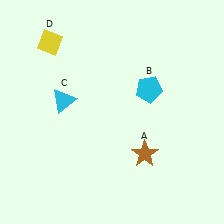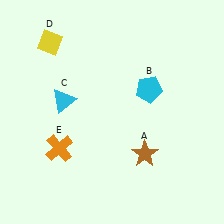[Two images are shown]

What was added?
An orange cross (E) was added in Image 2.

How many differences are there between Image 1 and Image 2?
There is 1 difference between the two images.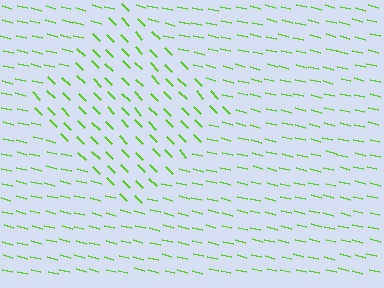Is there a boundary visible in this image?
Yes, there is a texture boundary formed by a change in line orientation.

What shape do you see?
I see a diamond.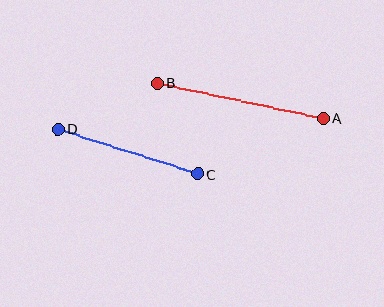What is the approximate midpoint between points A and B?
The midpoint is at approximately (240, 101) pixels.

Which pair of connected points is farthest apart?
Points A and B are farthest apart.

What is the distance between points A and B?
The distance is approximately 170 pixels.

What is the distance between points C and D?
The distance is approximately 147 pixels.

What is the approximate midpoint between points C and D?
The midpoint is at approximately (128, 151) pixels.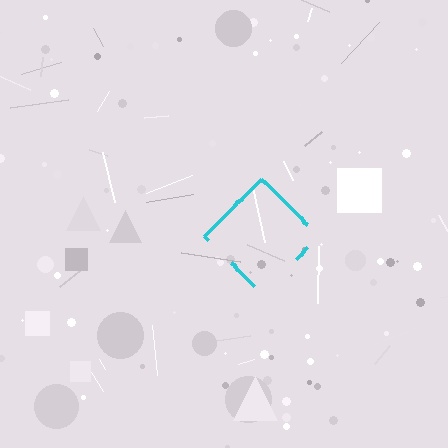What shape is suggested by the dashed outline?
The dashed outline suggests a diamond.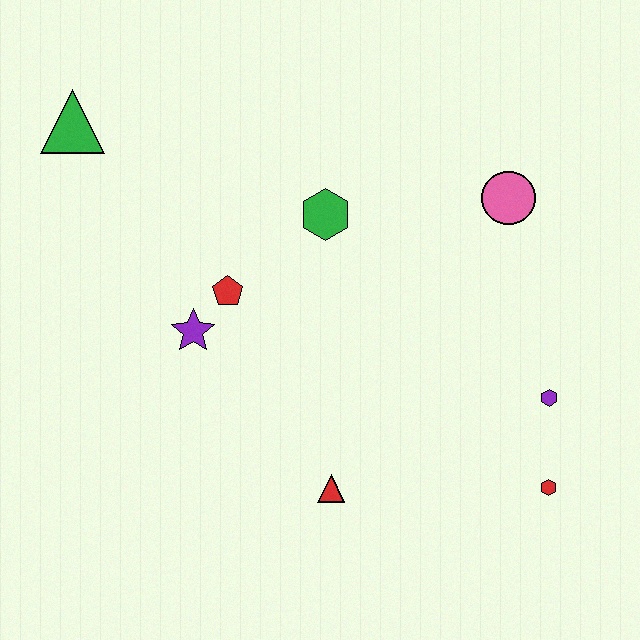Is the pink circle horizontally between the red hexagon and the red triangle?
Yes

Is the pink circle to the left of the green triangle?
No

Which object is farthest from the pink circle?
The green triangle is farthest from the pink circle.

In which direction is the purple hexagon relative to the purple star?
The purple hexagon is to the right of the purple star.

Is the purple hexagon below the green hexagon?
Yes